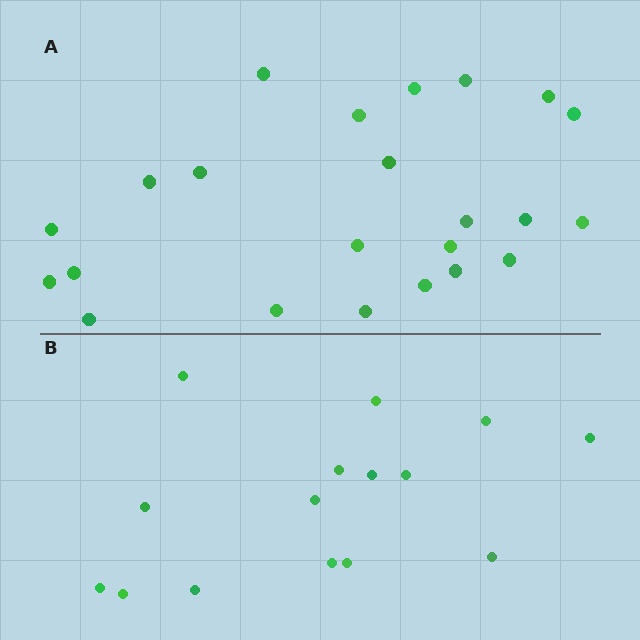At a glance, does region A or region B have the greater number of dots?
Region A (the top region) has more dots.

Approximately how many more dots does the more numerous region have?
Region A has roughly 8 or so more dots than region B.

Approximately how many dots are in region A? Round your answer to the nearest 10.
About 20 dots. (The exact count is 23, which rounds to 20.)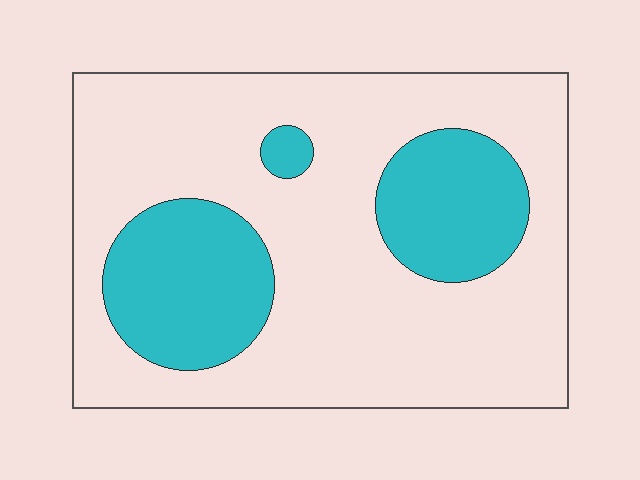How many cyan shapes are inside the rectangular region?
3.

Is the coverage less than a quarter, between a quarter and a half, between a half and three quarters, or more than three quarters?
Between a quarter and a half.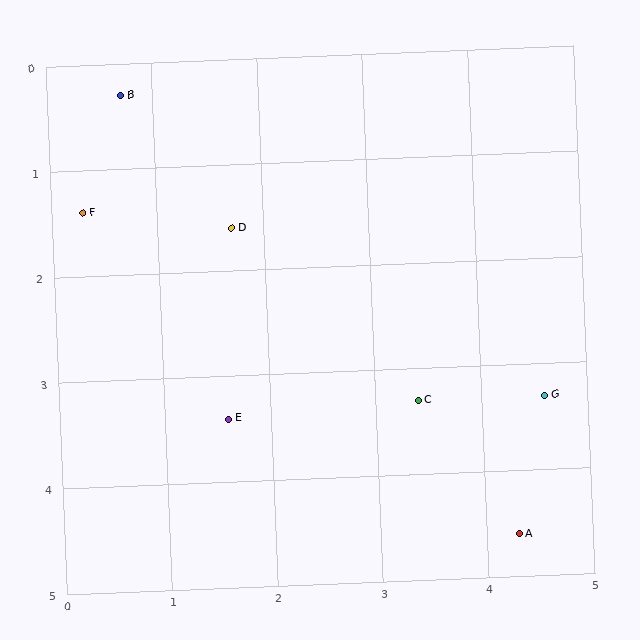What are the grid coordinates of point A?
Point A is at approximately (4.3, 4.6).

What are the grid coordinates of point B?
Point B is at approximately (0.7, 0.3).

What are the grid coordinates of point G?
Point G is at approximately (4.6, 3.3).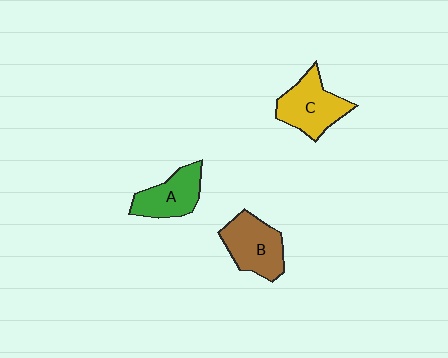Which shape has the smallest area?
Shape A (green).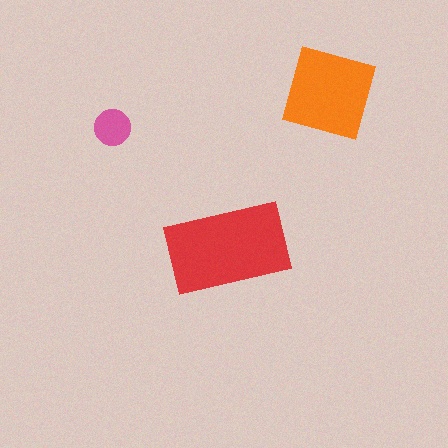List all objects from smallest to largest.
The pink circle, the orange diamond, the red rectangle.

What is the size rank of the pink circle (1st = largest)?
3rd.